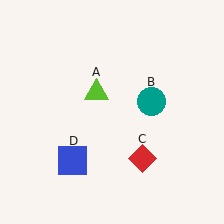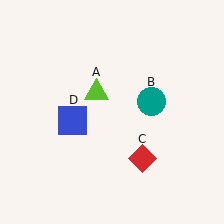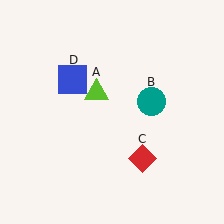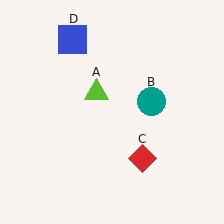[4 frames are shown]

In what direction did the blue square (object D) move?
The blue square (object D) moved up.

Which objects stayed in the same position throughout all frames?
Lime triangle (object A) and teal circle (object B) and red diamond (object C) remained stationary.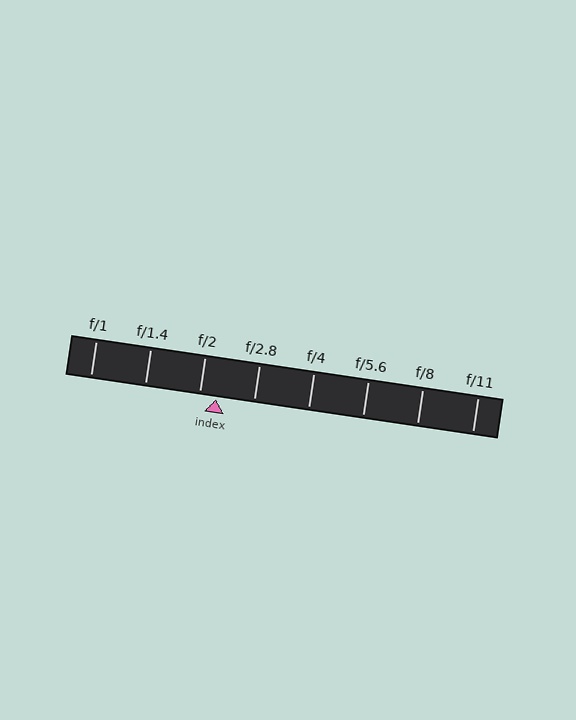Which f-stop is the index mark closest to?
The index mark is closest to f/2.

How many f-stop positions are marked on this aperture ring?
There are 8 f-stop positions marked.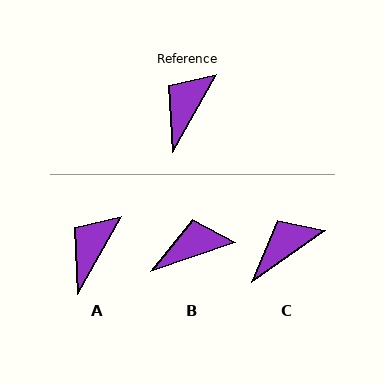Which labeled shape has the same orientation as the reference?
A.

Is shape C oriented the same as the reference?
No, it is off by about 25 degrees.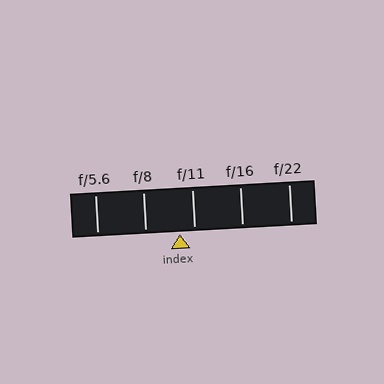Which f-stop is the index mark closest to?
The index mark is closest to f/11.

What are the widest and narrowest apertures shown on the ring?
The widest aperture shown is f/5.6 and the narrowest is f/22.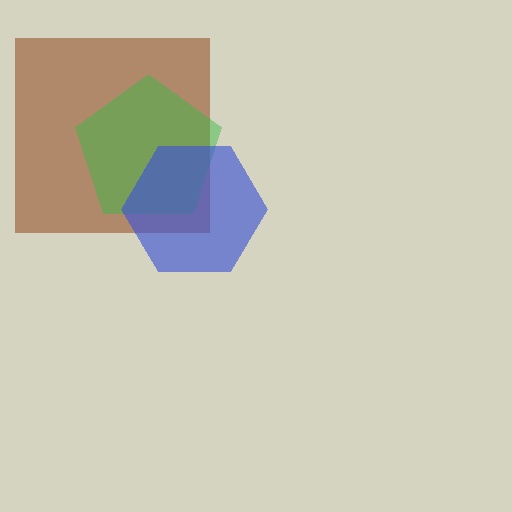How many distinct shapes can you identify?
There are 3 distinct shapes: a brown square, a green pentagon, a blue hexagon.